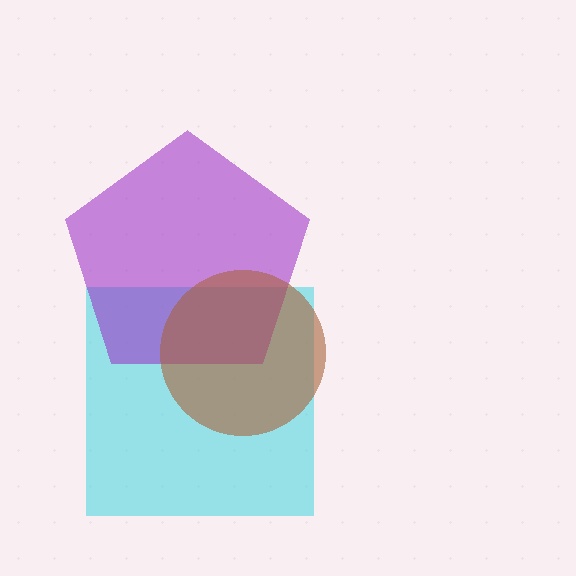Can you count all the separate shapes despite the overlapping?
Yes, there are 3 separate shapes.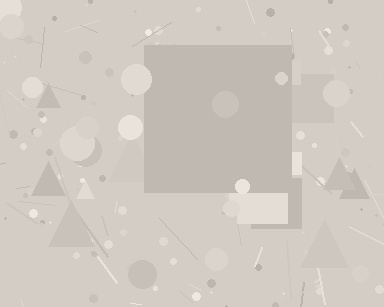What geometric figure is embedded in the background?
A square is embedded in the background.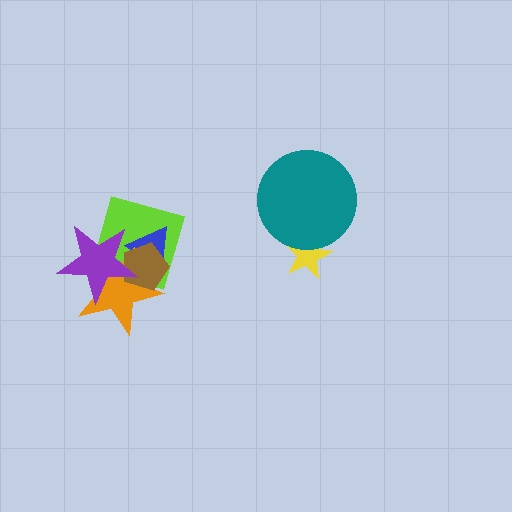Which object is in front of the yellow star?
The teal circle is in front of the yellow star.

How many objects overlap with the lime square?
4 objects overlap with the lime square.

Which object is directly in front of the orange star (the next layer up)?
The brown pentagon is directly in front of the orange star.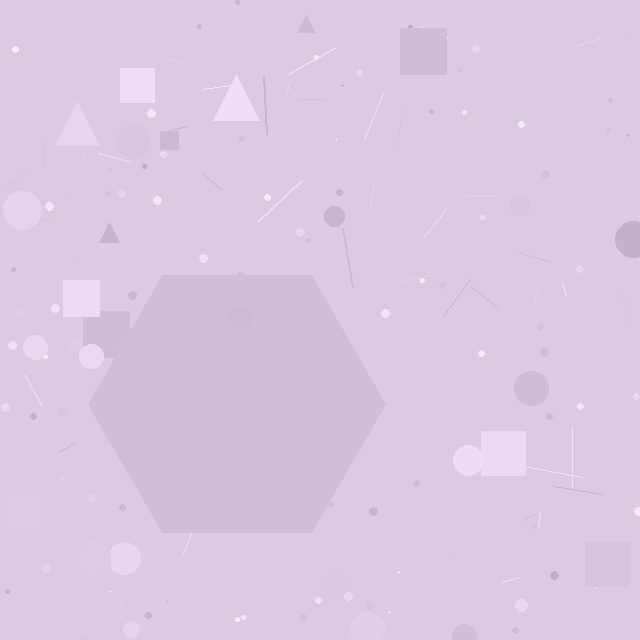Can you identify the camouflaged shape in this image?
The camouflaged shape is a hexagon.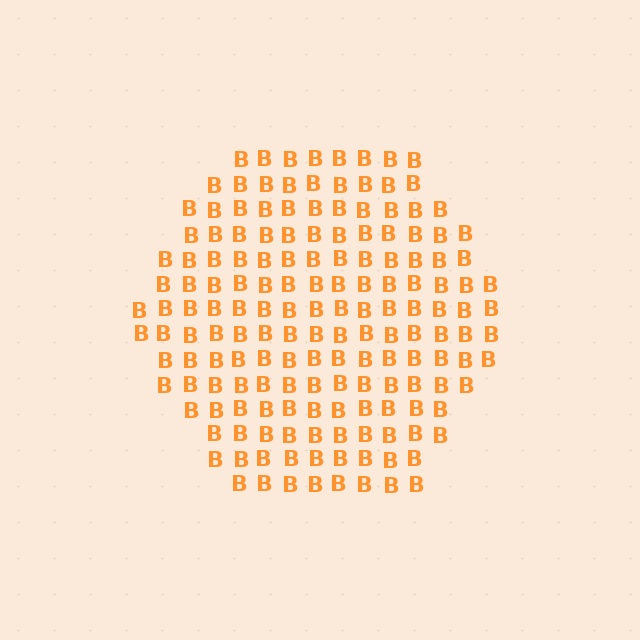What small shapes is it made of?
It is made of small letter B's.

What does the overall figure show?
The overall figure shows a hexagon.